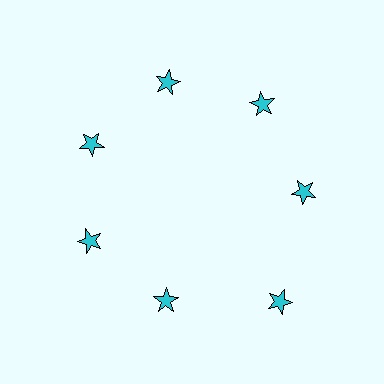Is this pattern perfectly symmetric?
No. The 7 cyan stars are arranged in a ring, but one element near the 5 o'clock position is pushed outward from the center, breaking the 7-fold rotational symmetry.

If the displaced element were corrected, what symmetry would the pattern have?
It would have 7-fold rotational symmetry — the pattern would map onto itself every 51 degrees.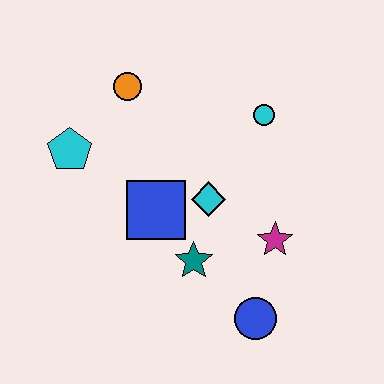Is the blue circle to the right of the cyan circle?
No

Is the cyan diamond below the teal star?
No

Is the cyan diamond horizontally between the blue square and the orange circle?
No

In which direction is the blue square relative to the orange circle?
The blue square is below the orange circle.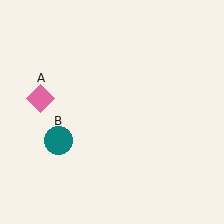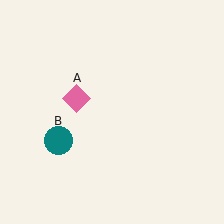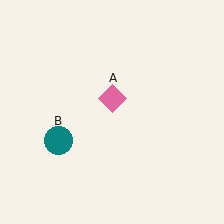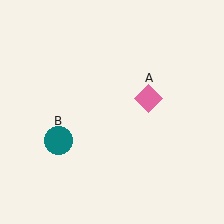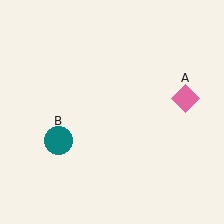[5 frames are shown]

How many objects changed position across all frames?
1 object changed position: pink diamond (object A).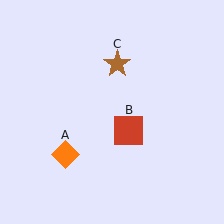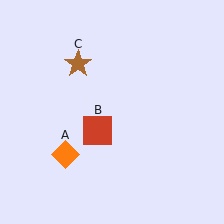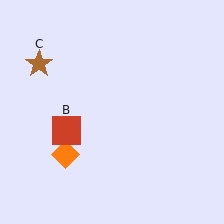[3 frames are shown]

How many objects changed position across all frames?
2 objects changed position: red square (object B), brown star (object C).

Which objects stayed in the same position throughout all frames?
Orange diamond (object A) remained stationary.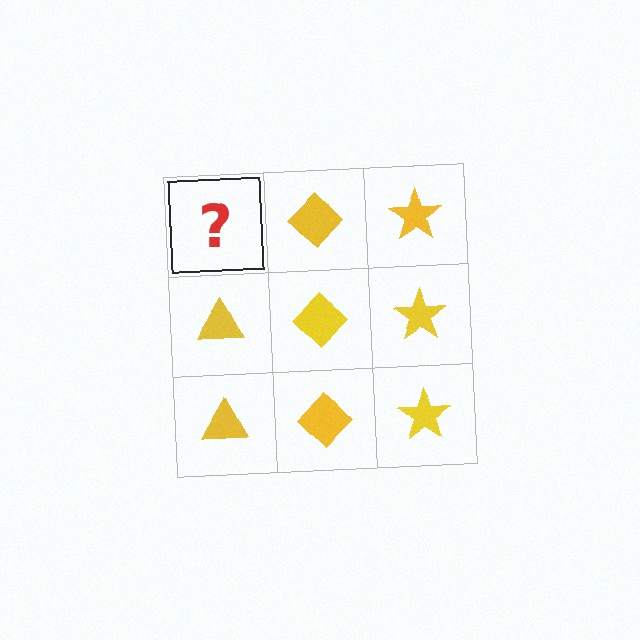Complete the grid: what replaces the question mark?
The question mark should be replaced with a yellow triangle.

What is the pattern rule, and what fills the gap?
The rule is that each column has a consistent shape. The gap should be filled with a yellow triangle.